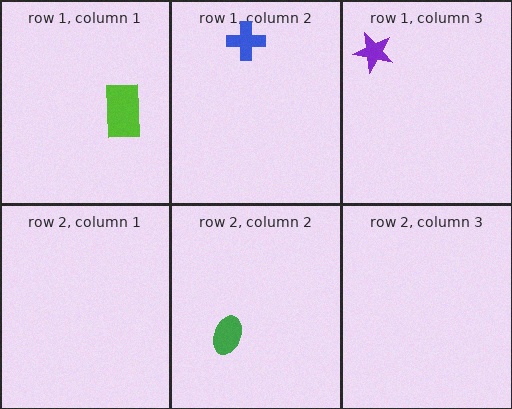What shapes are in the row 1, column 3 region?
The purple star.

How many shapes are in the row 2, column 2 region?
1.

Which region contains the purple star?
The row 1, column 3 region.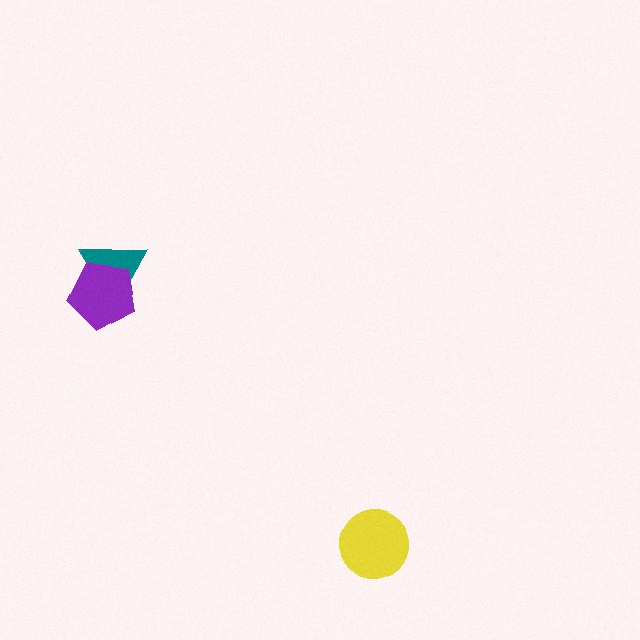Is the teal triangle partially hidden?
Yes, it is partially covered by another shape.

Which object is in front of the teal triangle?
The purple pentagon is in front of the teal triangle.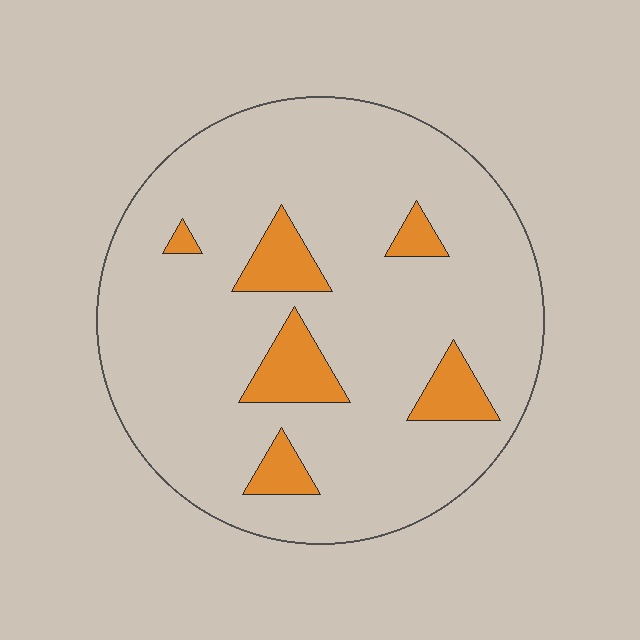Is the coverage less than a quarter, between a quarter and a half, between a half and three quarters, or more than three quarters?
Less than a quarter.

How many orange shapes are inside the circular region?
6.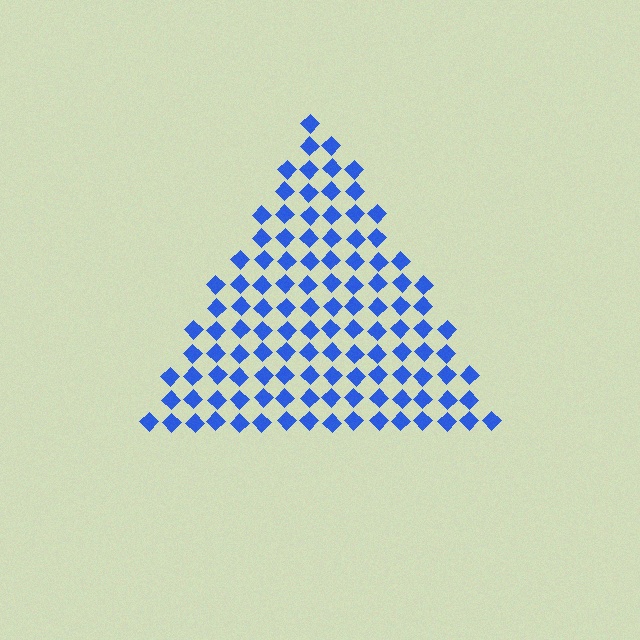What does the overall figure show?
The overall figure shows a triangle.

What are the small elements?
The small elements are diamonds.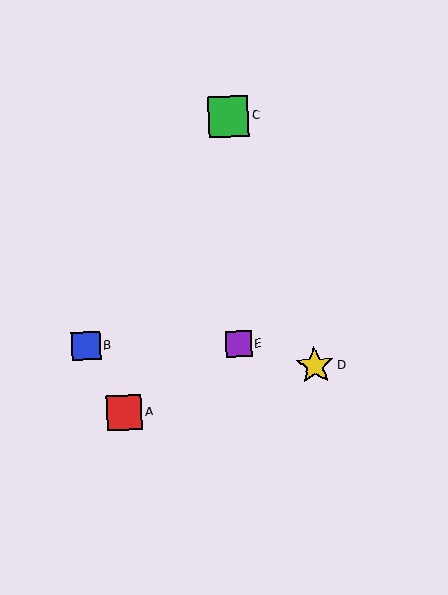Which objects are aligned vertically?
Objects C, E are aligned vertically.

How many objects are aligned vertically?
2 objects (C, E) are aligned vertically.